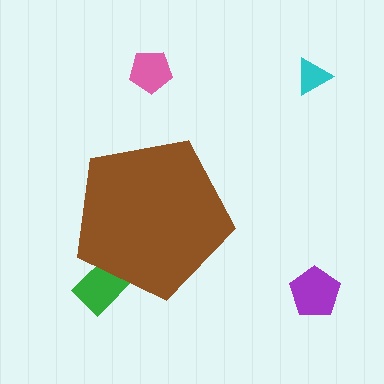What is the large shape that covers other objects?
A brown pentagon.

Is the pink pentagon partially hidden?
No, the pink pentagon is fully visible.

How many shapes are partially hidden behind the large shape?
1 shape is partially hidden.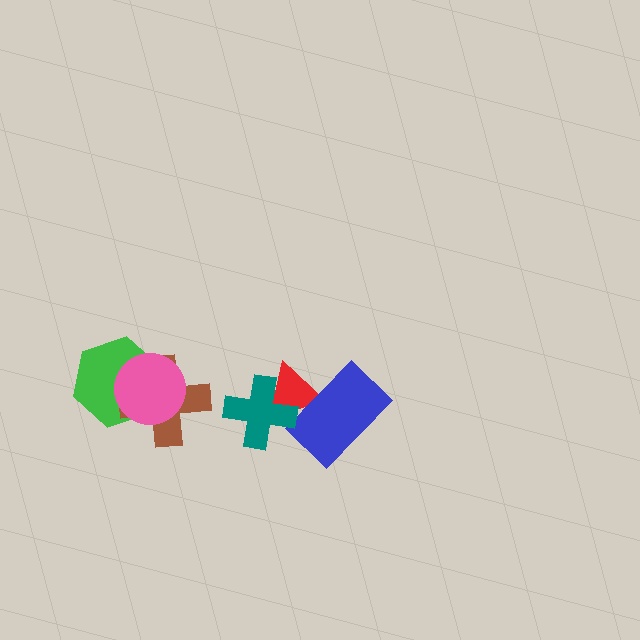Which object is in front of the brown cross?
The pink circle is in front of the brown cross.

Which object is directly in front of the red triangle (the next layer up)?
The blue rectangle is directly in front of the red triangle.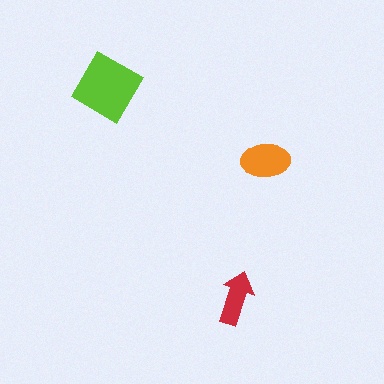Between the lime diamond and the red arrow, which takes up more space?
The lime diamond.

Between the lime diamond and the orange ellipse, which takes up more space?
The lime diamond.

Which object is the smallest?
The red arrow.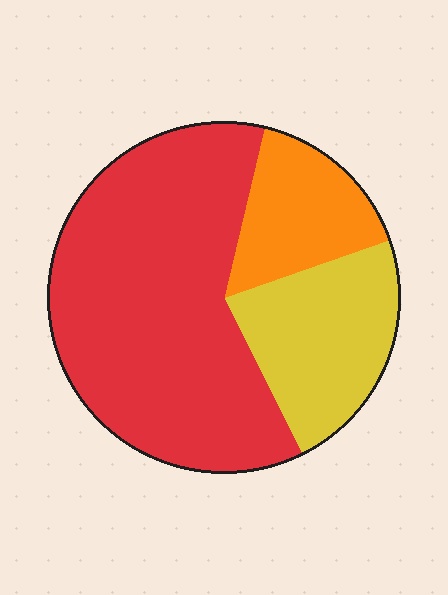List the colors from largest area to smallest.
From largest to smallest: red, yellow, orange.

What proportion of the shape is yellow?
Yellow takes up less than a quarter of the shape.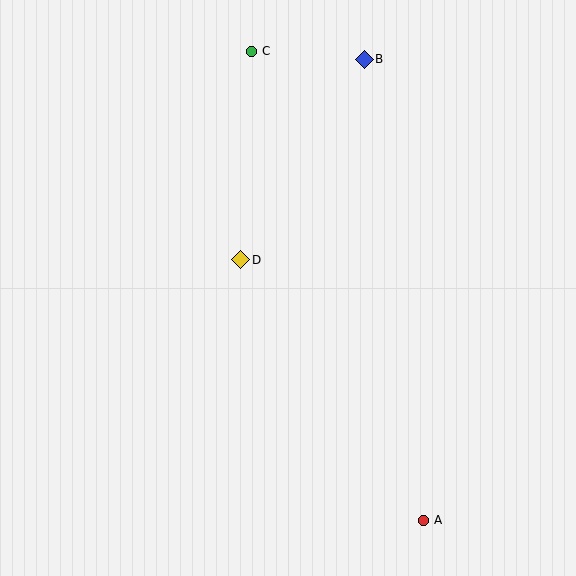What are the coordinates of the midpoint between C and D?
The midpoint between C and D is at (246, 156).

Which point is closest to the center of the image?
Point D at (241, 260) is closest to the center.